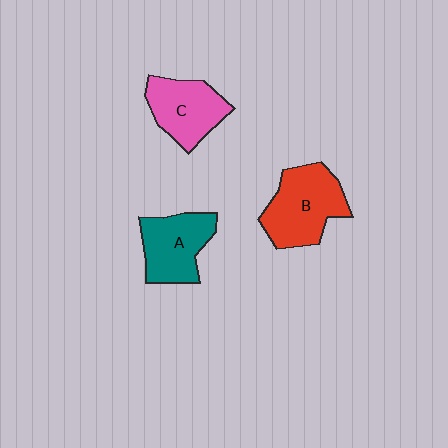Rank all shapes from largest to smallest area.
From largest to smallest: B (red), A (teal), C (pink).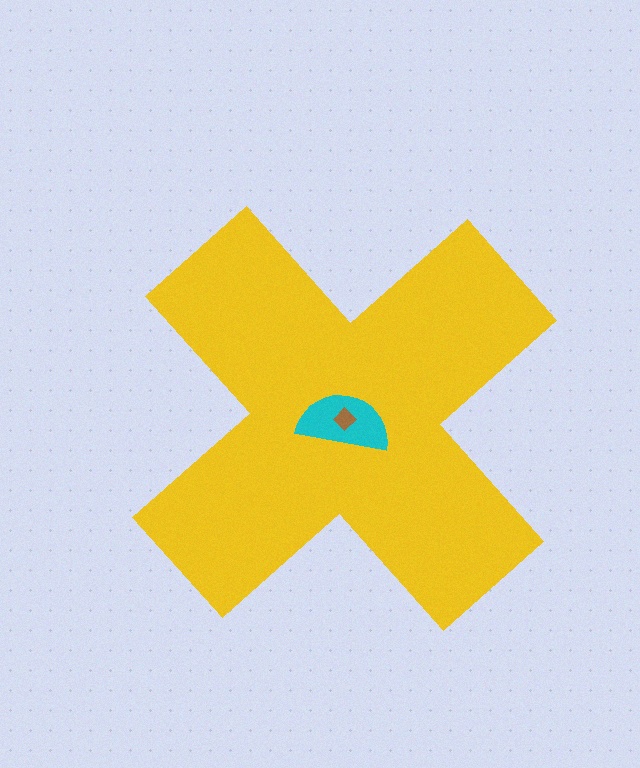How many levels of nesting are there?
3.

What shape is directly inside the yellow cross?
The cyan semicircle.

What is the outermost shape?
The yellow cross.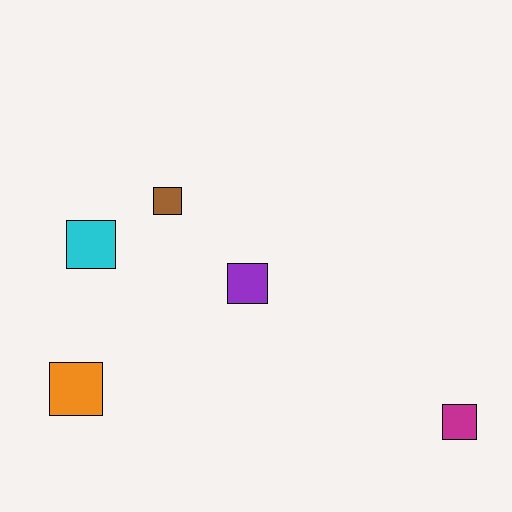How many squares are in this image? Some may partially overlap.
There are 5 squares.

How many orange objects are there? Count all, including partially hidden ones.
There is 1 orange object.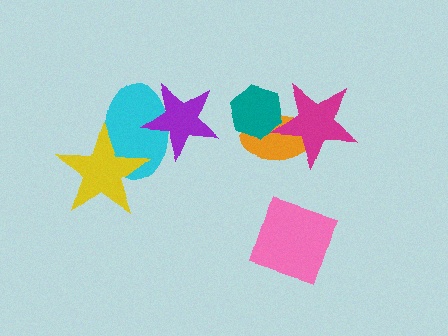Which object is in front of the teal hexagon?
The magenta star is in front of the teal hexagon.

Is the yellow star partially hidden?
No, no other shape covers it.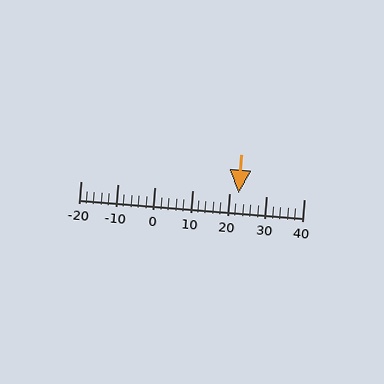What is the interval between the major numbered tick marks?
The major tick marks are spaced 10 units apart.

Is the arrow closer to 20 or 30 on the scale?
The arrow is closer to 20.